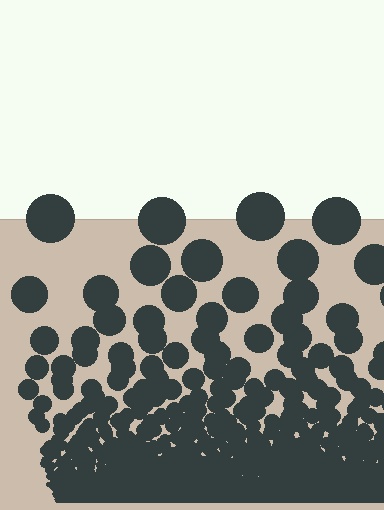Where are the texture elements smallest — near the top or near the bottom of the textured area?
Near the bottom.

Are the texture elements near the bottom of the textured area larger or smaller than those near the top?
Smaller. The gradient is inverted — elements near the bottom are smaller and denser.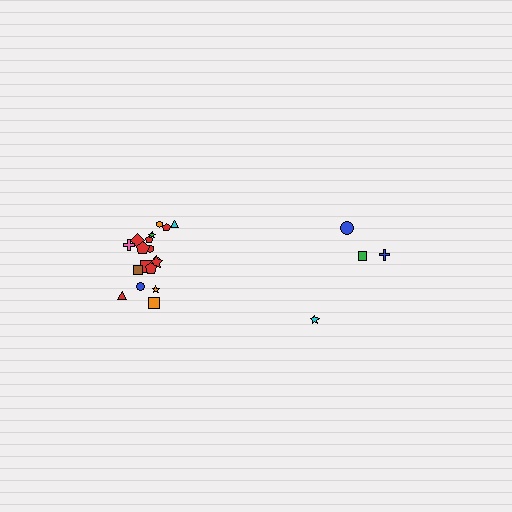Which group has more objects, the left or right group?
The left group.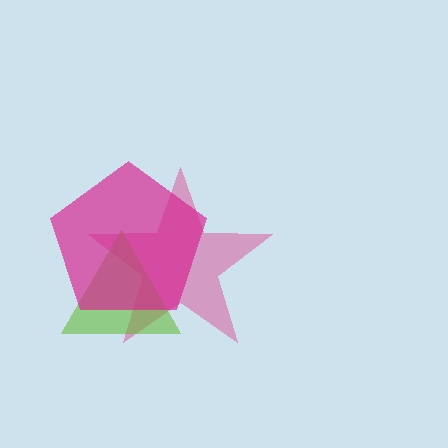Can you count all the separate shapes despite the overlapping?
Yes, there are 3 separate shapes.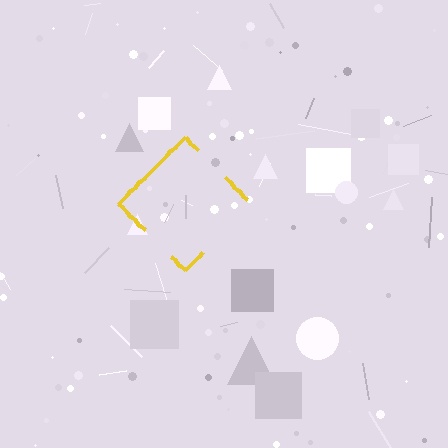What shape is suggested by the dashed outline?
The dashed outline suggests a diamond.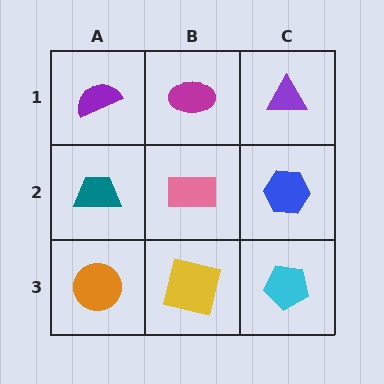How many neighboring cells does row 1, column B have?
3.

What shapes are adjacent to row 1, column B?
A pink rectangle (row 2, column B), a purple semicircle (row 1, column A), a purple triangle (row 1, column C).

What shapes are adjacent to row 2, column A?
A purple semicircle (row 1, column A), an orange circle (row 3, column A), a pink rectangle (row 2, column B).